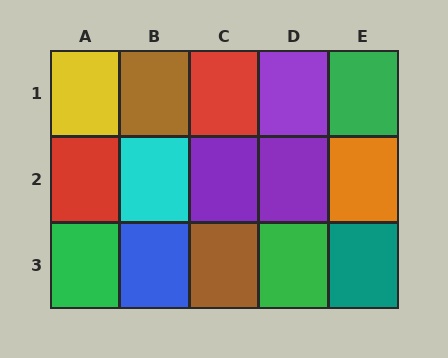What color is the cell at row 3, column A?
Green.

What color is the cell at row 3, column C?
Brown.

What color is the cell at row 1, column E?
Green.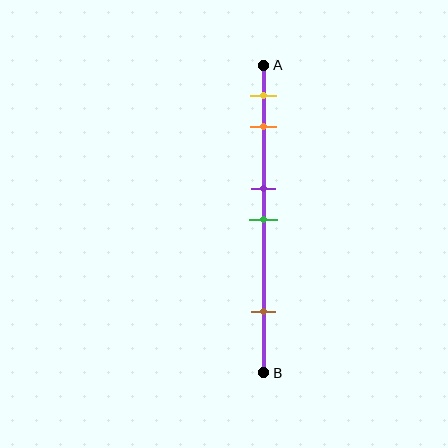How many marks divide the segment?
There are 5 marks dividing the segment.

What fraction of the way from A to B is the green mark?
The green mark is approximately 50% (0.5) of the way from A to B.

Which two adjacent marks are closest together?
The purple and green marks are the closest adjacent pair.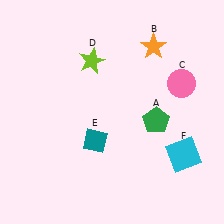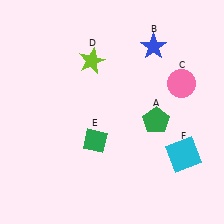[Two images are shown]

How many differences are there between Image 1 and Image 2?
There are 2 differences between the two images.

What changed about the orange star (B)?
In Image 1, B is orange. In Image 2, it changed to blue.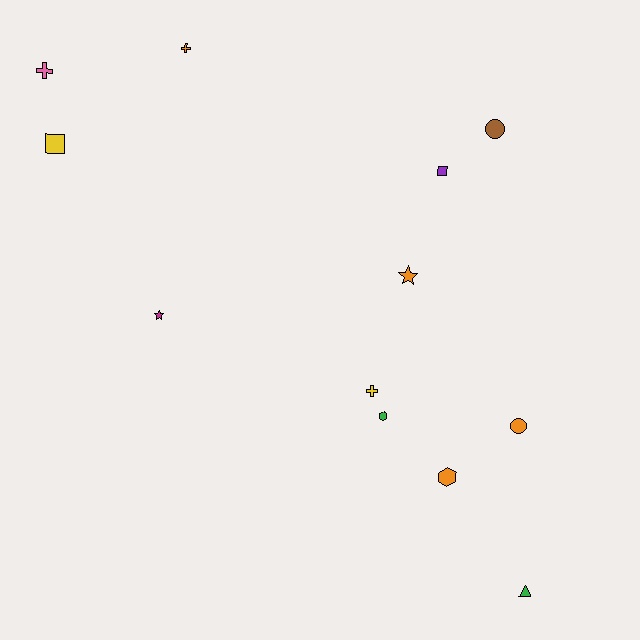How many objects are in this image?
There are 12 objects.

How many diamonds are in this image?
There are no diamonds.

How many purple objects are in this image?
There is 1 purple object.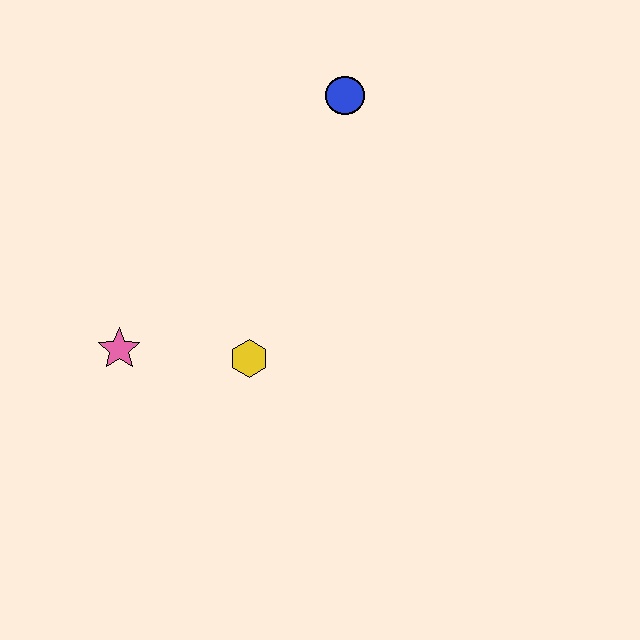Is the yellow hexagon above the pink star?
No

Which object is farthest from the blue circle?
The pink star is farthest from the blue circle.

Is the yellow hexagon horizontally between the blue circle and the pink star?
Yes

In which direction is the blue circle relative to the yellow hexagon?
The blue circle is above the yellow hexagon.